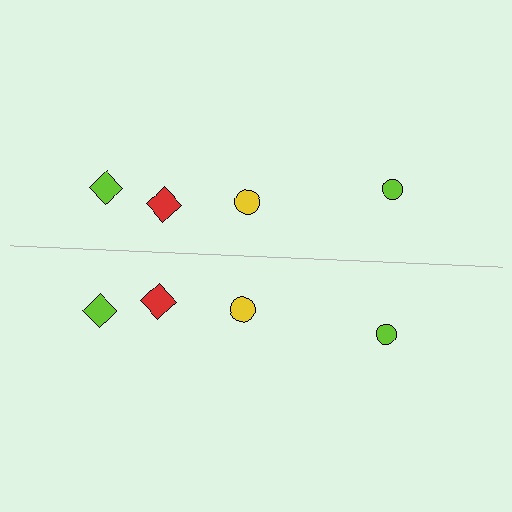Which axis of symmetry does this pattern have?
The pattern has a horizontal axis of symmetry running through the center of the image.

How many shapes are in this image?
There are 8 shapes in this image.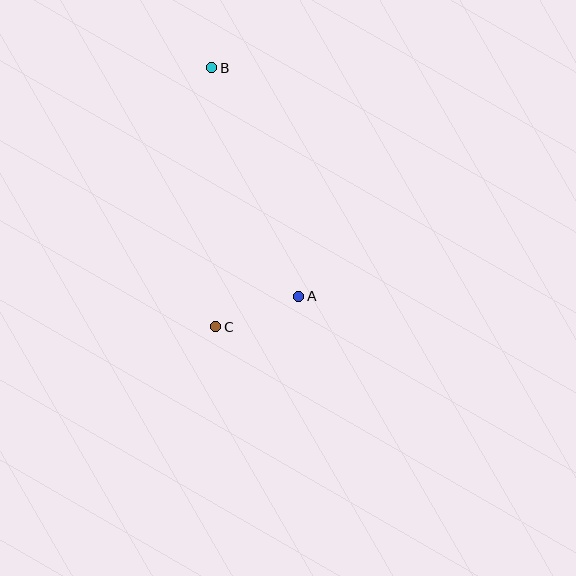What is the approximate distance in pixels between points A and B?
The distance between A and B is approximately 245 pixels.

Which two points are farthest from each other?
Points B and C are farthest from each other.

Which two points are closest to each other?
Points A and C are closest to each other.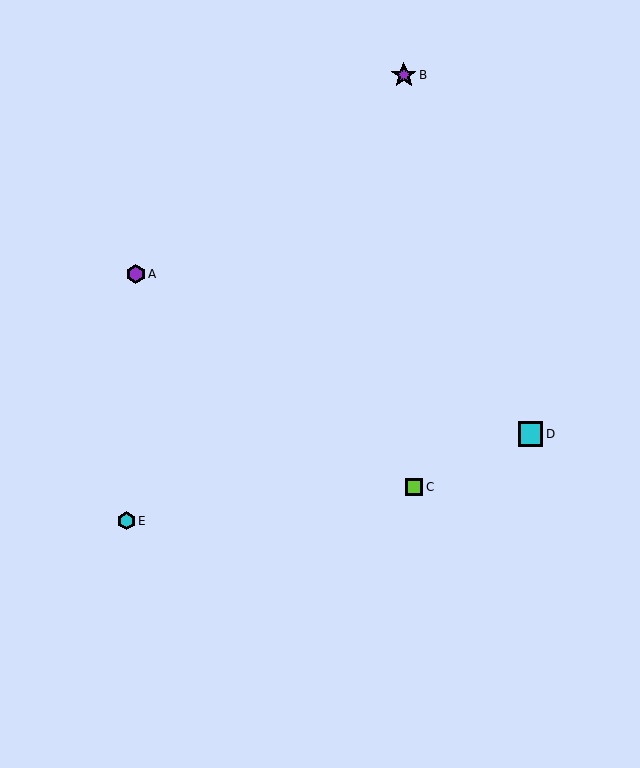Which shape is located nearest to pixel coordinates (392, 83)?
The purple star (labeled B) at (404, 75) is nearest to that location.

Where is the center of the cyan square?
The center of the cyan square is at (531, 434).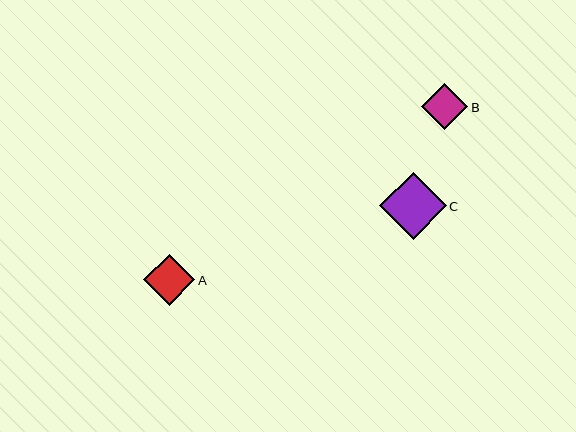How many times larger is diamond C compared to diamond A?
Diamond C is approximately 1.3 times the size of diamond A.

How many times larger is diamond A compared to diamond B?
Diamond A is approximately 1.1 times the size of diamond B.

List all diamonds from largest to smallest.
From largest to smallest: C, A, B.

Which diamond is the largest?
Diamond C is the largest with a size of approximately 67 pixels.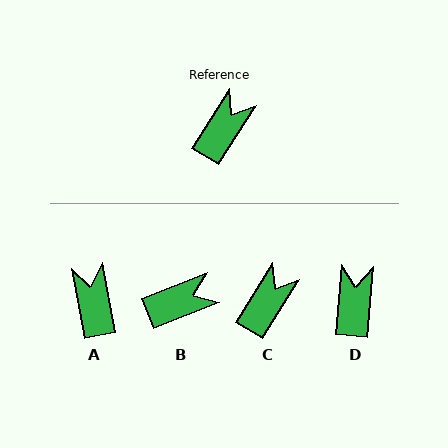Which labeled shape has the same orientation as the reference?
C.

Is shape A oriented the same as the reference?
No, it is off by about 43 degrees.